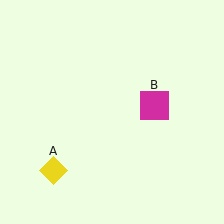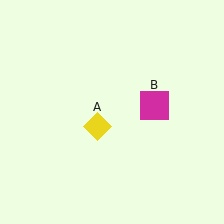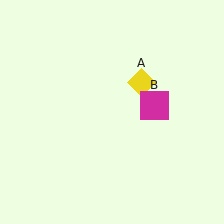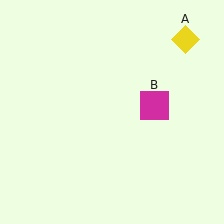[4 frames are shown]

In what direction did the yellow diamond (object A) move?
The yellow diamond (object A) moved up and to the right.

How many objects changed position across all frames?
1 object changed position: yellow diamond (object A).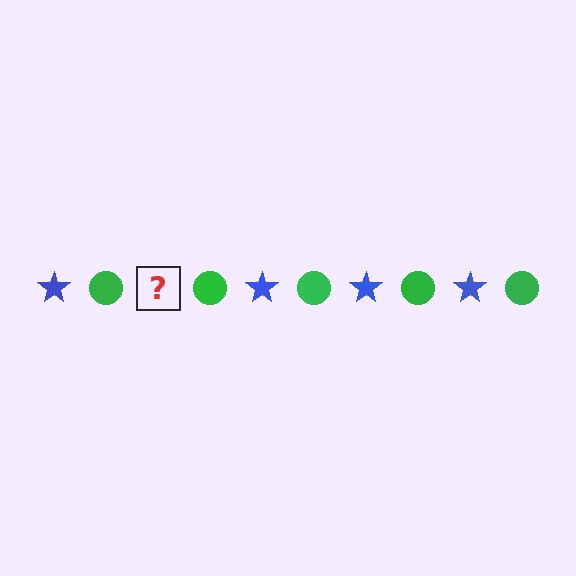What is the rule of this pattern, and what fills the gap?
The rule is that the pattern alternates between blue star and green circle. The gap should be filled with a blue star.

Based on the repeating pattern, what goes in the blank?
The blank should be a blue star.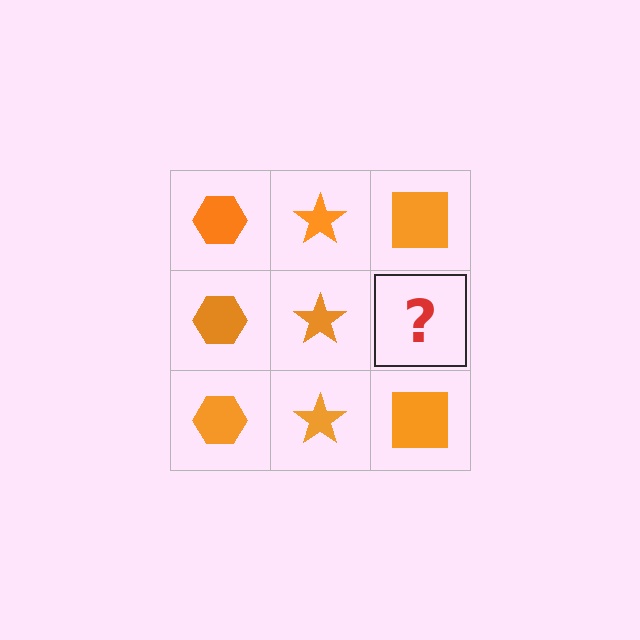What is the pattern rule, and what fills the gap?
The rule is that each column has a consistent shape. The gap should be filled with an orange square.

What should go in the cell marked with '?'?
The missing cell should contain an orange square.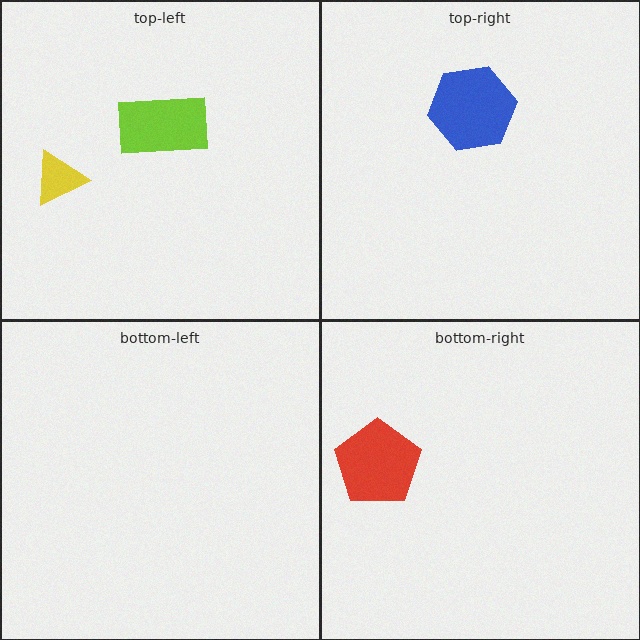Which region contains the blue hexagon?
The top-right region.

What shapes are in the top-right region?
The blue hexagon.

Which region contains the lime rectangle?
The top-left region.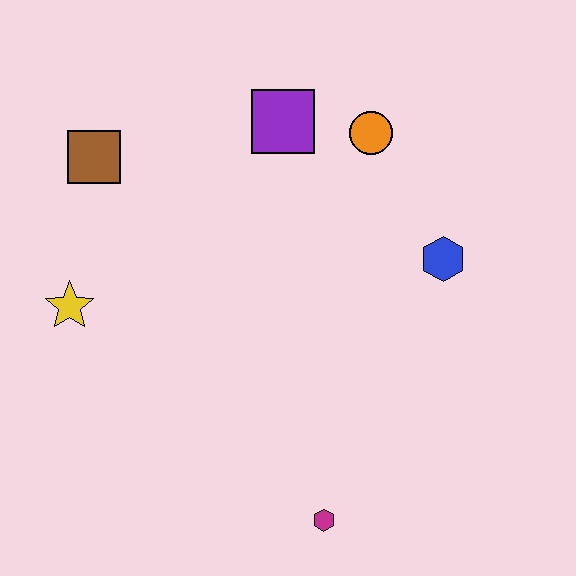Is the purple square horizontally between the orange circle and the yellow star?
Yes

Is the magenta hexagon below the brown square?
Yes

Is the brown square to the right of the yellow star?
Yes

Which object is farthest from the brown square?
The magenta hexagon is farthest from the brown square.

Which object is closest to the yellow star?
The brown square is closest to the yellow star.